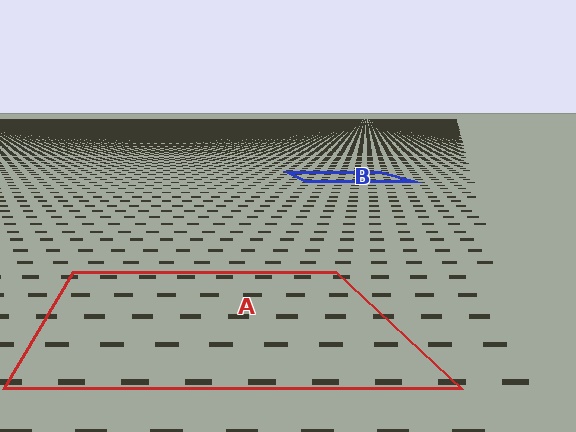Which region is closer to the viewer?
Region A is closer. The texture elements there are larger and more spread out.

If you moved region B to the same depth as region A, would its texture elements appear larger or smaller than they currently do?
They would appear larger. At a closer depth, the same texture elements are projected at a bigger on-screen size.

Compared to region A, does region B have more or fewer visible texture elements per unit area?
Region B has more texture elements per unit area — they are packed more densely because it is farther away.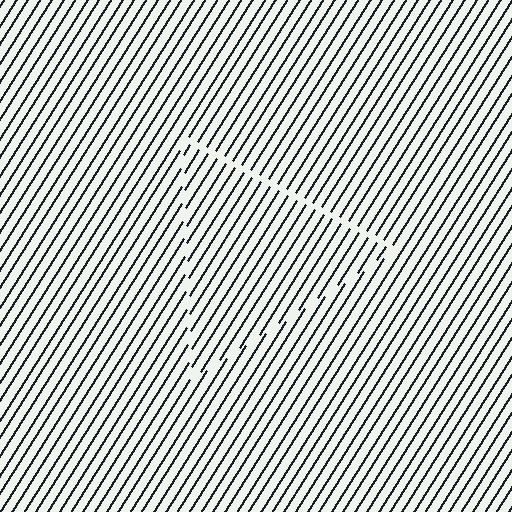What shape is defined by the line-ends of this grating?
An illusory triangle. The interior of the shape contains the same grating, shifted by half a period — the contour is defined by the phase discontinuity where line-ends from the inner and outer gratings abut.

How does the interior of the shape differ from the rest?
The interior of the shape contains the same grating, shifted by half a period — the contour is defined by the phase discontinuity where line-ends from the inner and outer gratings abut.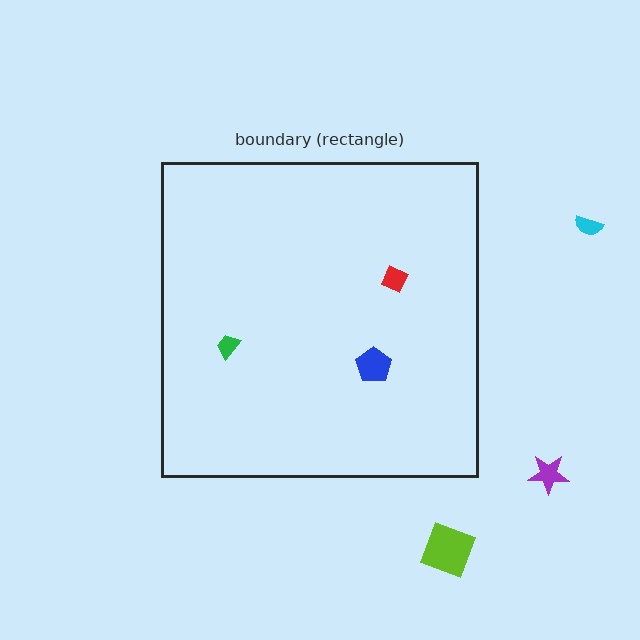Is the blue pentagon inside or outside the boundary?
Inside.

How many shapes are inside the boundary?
3 inside, 3 outside.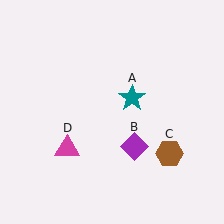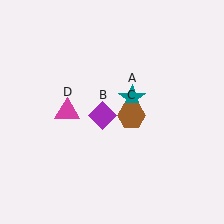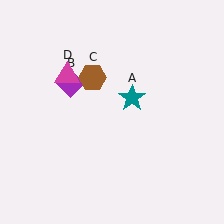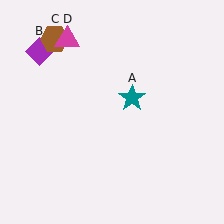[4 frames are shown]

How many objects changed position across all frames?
3 objects changed position: purple diamond (object B), brown hexagon (object C), magenta triangle (object D).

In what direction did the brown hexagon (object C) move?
The brown hexagon (object C) moved up and to the left.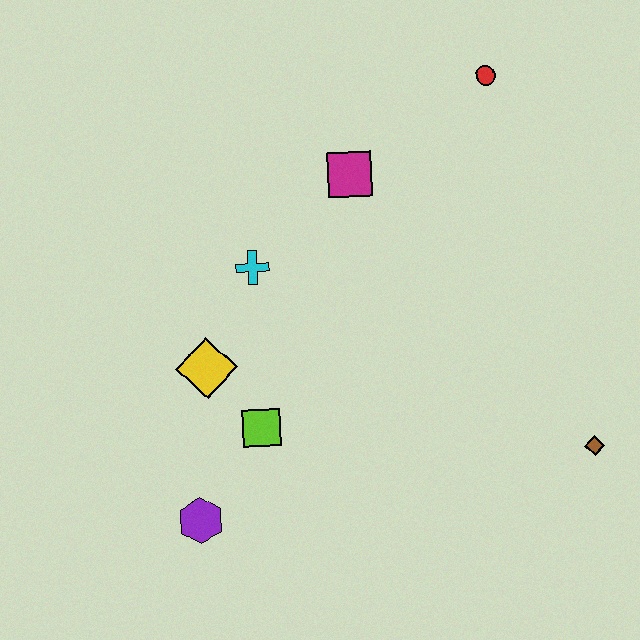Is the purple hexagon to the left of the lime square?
Yes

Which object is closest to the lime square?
The yellow diamond is closest to the lime square.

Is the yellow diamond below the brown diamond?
No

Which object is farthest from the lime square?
The red circle is farthest from the lime square.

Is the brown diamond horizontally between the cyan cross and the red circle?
No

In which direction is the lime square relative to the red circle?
The lime square is below the red circle.